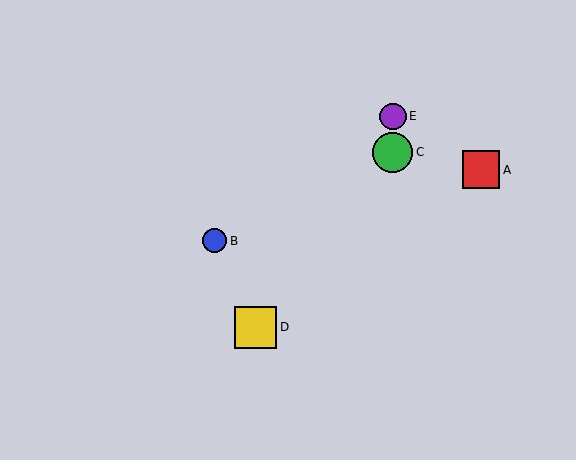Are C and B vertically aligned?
No, C is at x≈393 and B is at x≈214.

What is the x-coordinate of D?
Object D is at x≈256.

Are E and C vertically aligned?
Yes, both are at x≈393.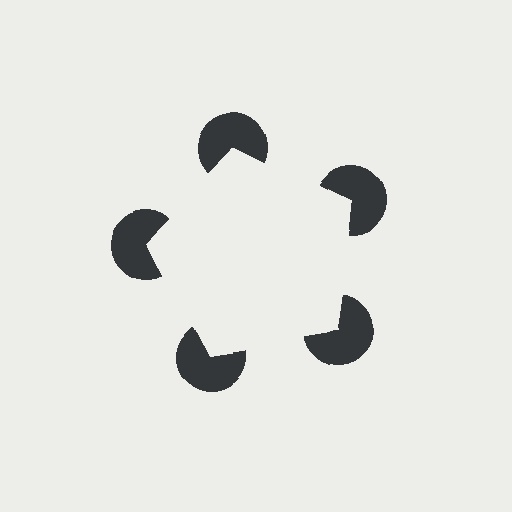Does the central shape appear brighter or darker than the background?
It typically appears slightly brighter than the background, even though no actual brightness change is drawn.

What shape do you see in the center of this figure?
An illusory pentagon — its edges are inferred from the aligned wedge cuts in the pac-man discs, not physically drawn.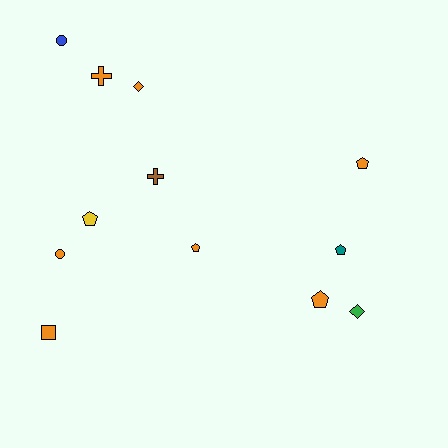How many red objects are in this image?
There are no red objects.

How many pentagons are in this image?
There are 5 pentagons.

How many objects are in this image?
There are 12 objects.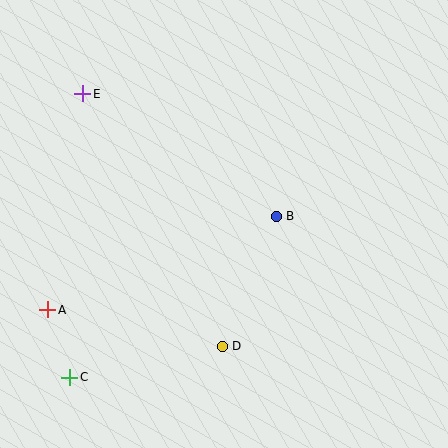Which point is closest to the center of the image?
Point B at (276, 216) is closest to the center.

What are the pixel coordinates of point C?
Point C is at (70, 377).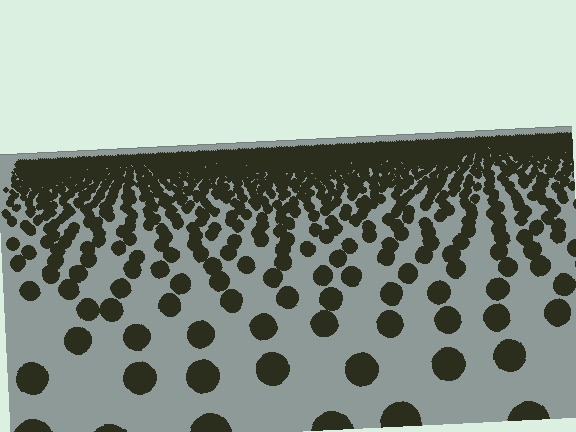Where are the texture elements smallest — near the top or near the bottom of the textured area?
Near the top.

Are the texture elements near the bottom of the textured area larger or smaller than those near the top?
Larger. Near the bottom, elements are closer to the viewer and appear at a bigger on-screen size.